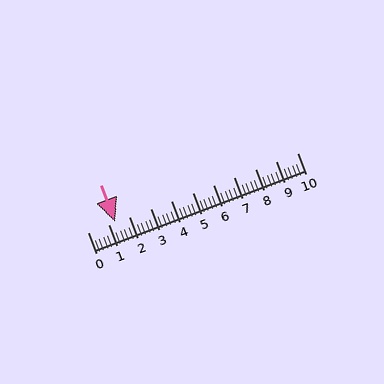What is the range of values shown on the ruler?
The ruler shows values from 0 to 10.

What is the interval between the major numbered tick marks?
The major tick marks are spaced 1 units apart.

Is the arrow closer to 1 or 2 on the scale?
The arrow is closer to 1.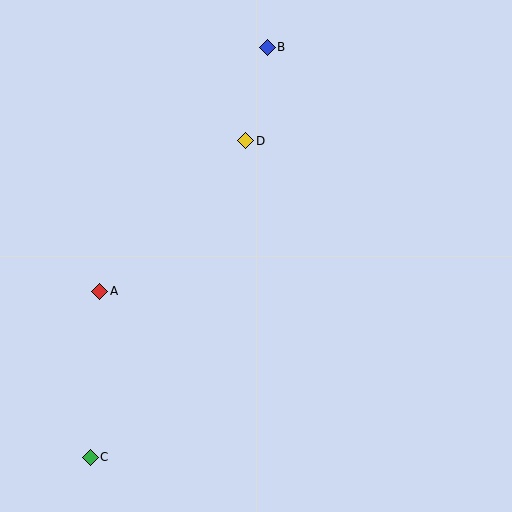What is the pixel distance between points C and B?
The distance between C and B is 447 pixels.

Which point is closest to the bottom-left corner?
Point C is closest to the bottom-left corner.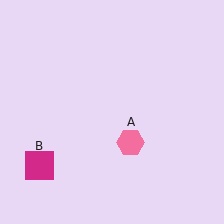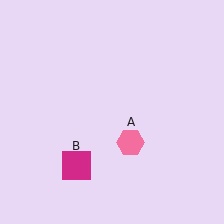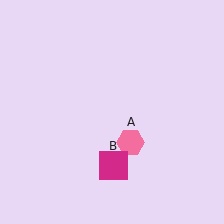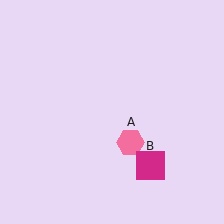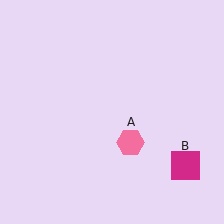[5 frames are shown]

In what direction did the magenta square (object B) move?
The magenta square (object B) moved right.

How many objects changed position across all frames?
1 object changed position: magenta square (object B).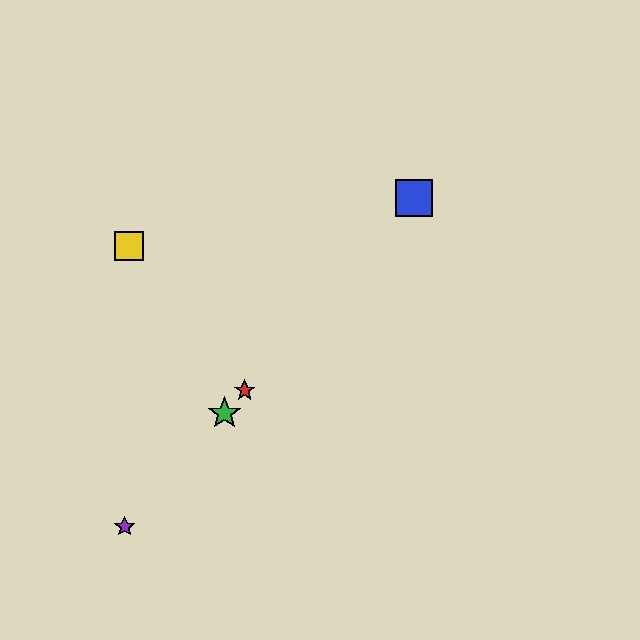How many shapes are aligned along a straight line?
4 shapes (the red star, the blue square, the green star, the purple star) are aligned along a straight line.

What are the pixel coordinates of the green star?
The green star is at (224, 413).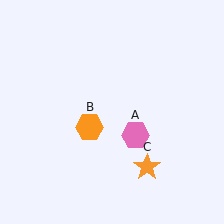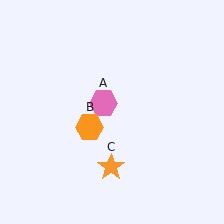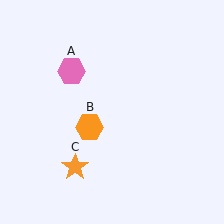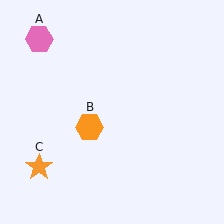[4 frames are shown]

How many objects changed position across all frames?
2 objects changed position: pink hexagon (object A), orange star (object C).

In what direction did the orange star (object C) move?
The orange star (object C) moved left.